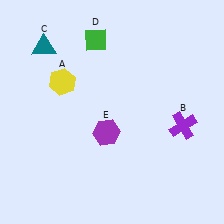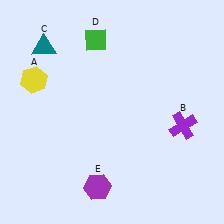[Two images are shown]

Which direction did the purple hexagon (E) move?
The purple hexagon (E) moved down.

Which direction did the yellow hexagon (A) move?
The yellow hexagon (A) moved left.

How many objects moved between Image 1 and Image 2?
2 objects moved between the two images.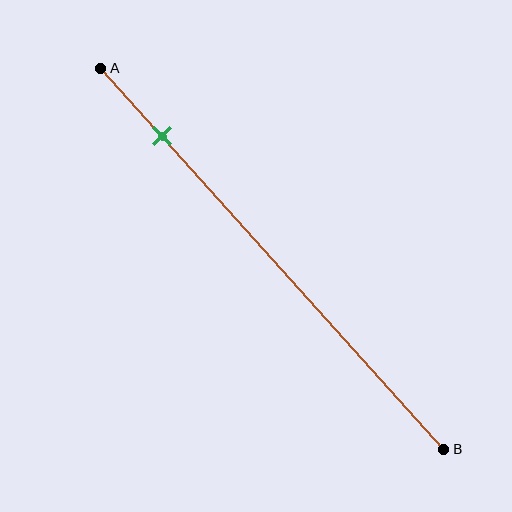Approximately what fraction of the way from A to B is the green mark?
The green mark is approximately 20% of the way from A to B.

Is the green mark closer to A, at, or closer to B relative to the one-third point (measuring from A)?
The green mark is closer to point A than the one-third point of segment AB.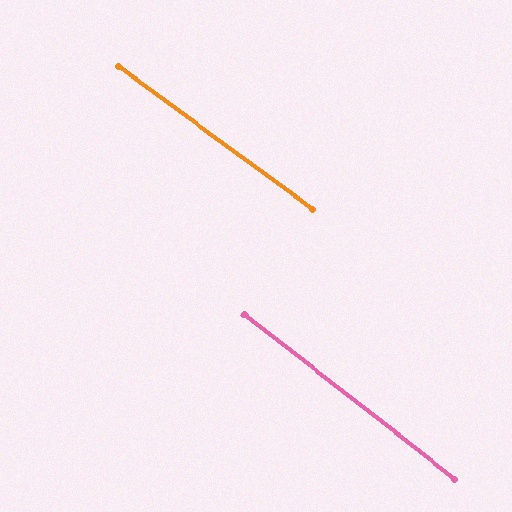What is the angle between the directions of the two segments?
Approximately 2 degrees.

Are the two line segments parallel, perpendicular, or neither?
Parallel — their directions differ by only 1.8°.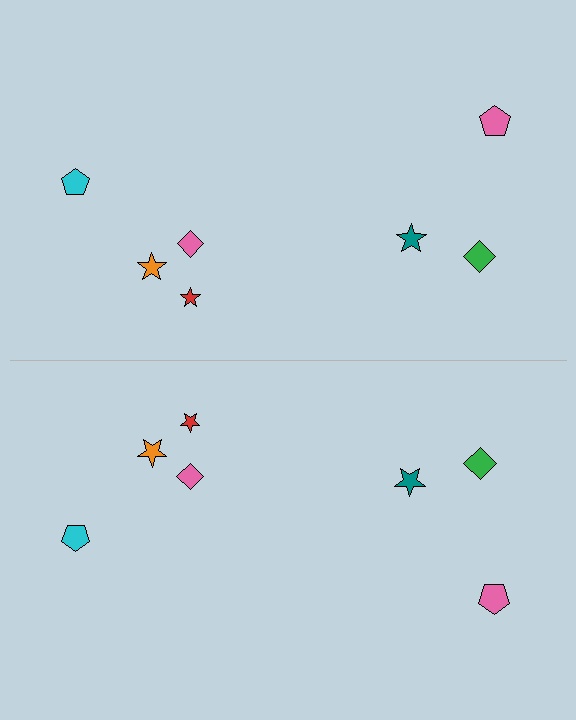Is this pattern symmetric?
Yes, this pattern has bilateral (reflection) symmetry.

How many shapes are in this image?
There are 14 shapes in this image.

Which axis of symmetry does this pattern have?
The pattern has a horizontal axis of symmetry running through the center of the image.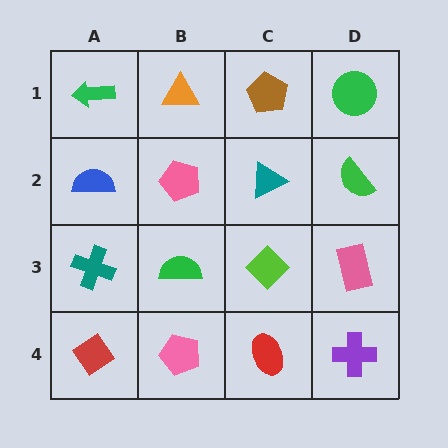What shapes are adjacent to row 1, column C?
A teal triangle (row 2, column C), an orange triangle (row 1, column B), a green circle (row 1, column D).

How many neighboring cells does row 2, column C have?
4.